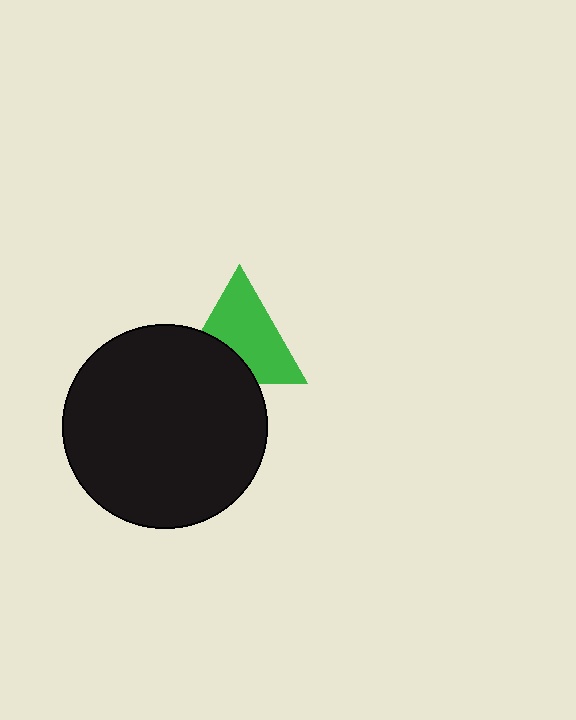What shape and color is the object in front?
The object in front is a black circle.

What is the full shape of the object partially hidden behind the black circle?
The partially hidden object is a green triangle.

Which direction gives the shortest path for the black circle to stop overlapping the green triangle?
Moving down gives the shortest separation.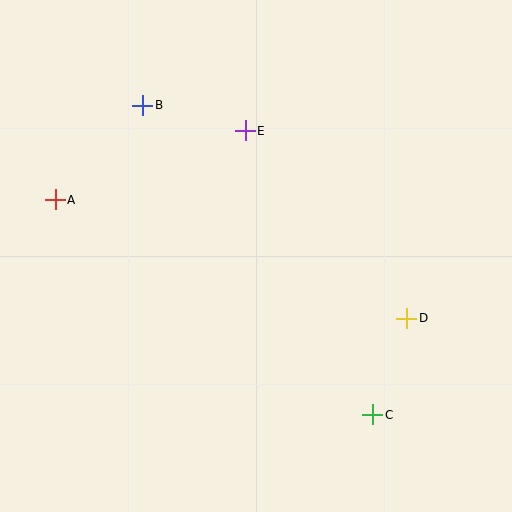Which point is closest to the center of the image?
Point E at (245, 131) is closest to the center.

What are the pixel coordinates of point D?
Point D is at (407, 318).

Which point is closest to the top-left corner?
Point B is closest to the top-left corner.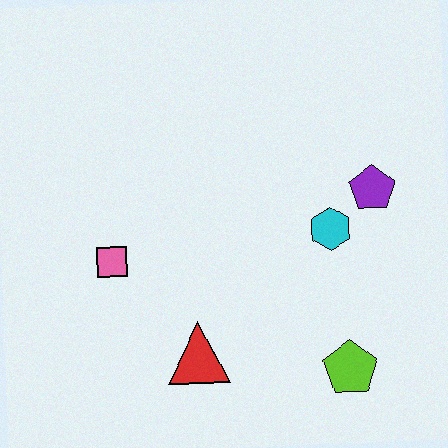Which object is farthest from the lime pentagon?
The pink square is farthest from the lime pentagon.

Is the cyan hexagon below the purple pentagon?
Yes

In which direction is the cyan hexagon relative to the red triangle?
The cyan hexagon is to the right of the red triangle.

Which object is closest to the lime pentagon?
The cyan hexagon is closest to the lime pentagon.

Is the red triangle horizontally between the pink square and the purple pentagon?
Yes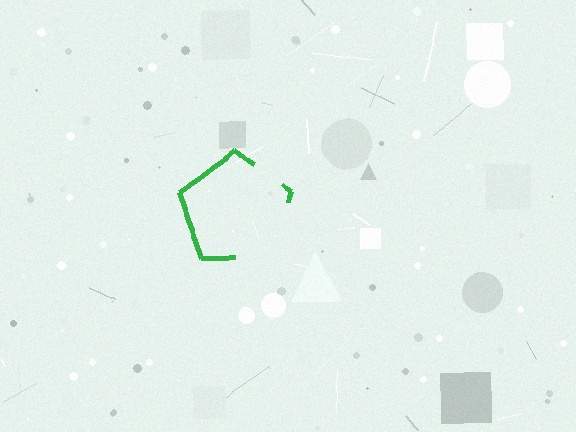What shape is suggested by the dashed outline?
The dashed outline suggests a pentagon.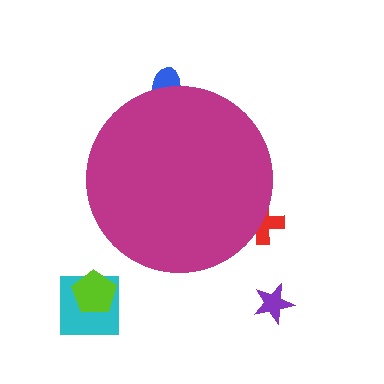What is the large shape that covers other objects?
A magenta circle.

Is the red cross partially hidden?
Yes, the red cross is partially hidden behind the magenta circle.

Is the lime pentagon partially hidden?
No, the lime pentagon is fully visible.